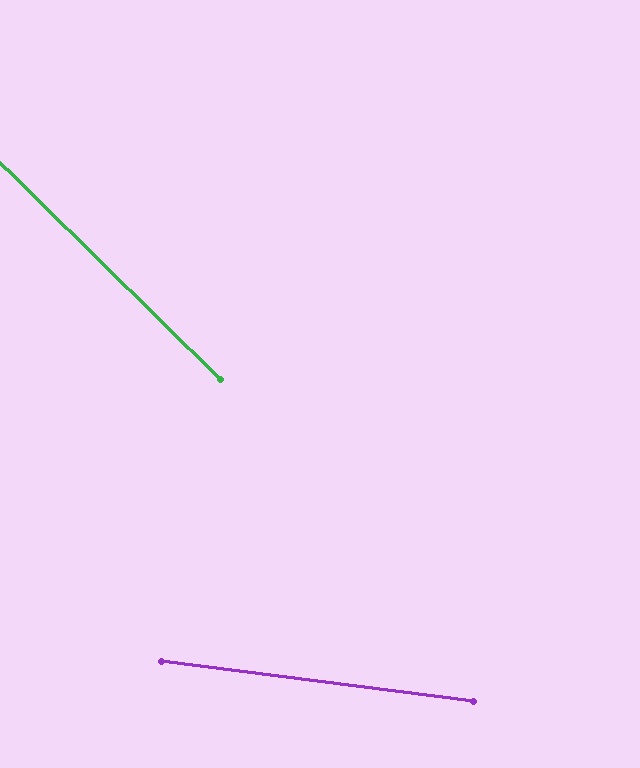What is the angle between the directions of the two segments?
Approximately 37 degrees.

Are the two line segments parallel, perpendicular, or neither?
Neither parallel nor perpendicular — they differ by about 37°.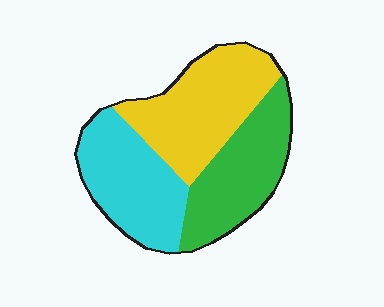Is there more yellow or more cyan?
Yellow.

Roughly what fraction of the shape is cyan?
Cyan takes up about one third (1/3) of the shape.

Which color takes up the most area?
Yellow, at roughly 35%.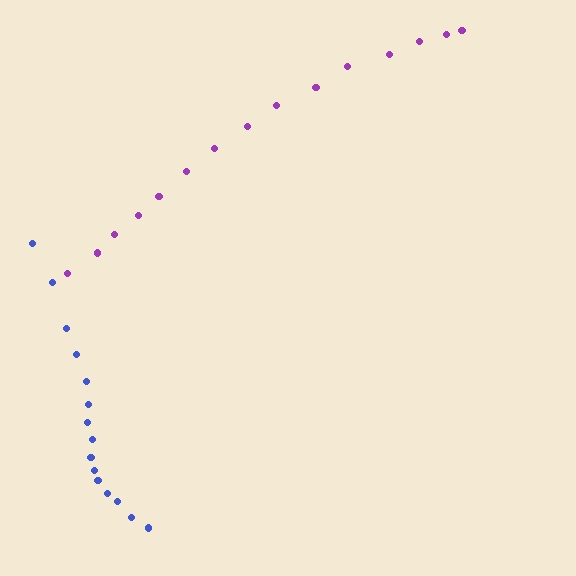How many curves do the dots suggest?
There are 2 distinct paths.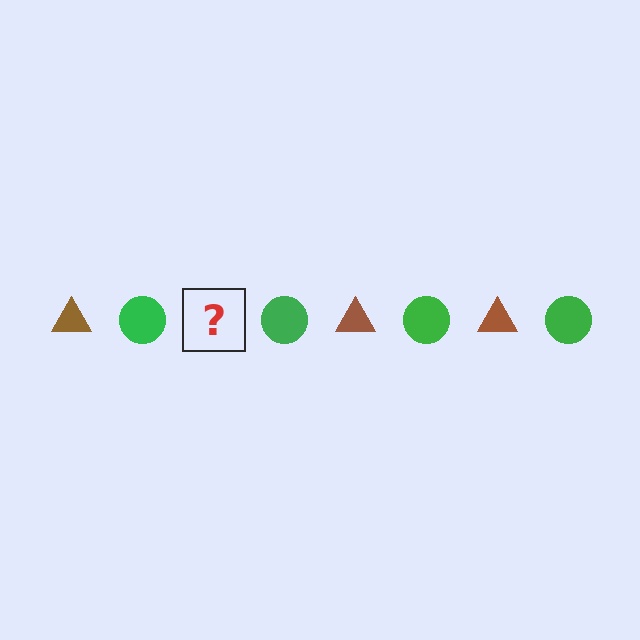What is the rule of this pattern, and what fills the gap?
The rule is that the pattern alternates between brown triangle and green circle. The gap should be filled with a brown triangle.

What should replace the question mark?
The question mark should be replaced with a brown triangle.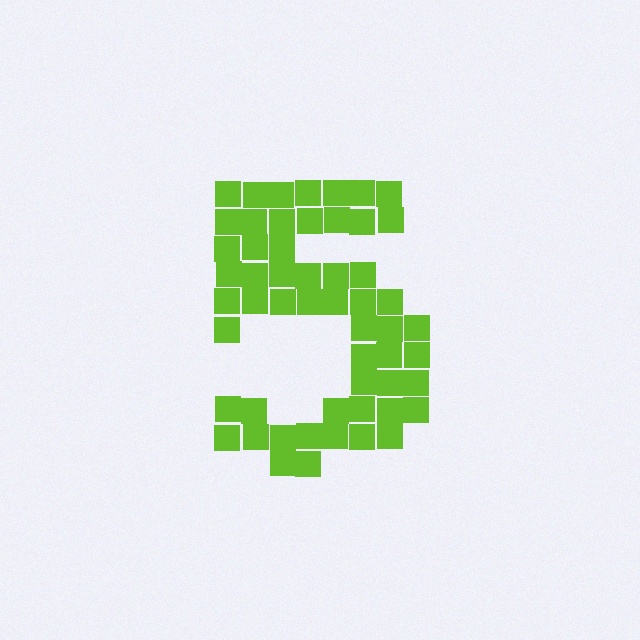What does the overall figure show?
The overall figure shows the digit 5.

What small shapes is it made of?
It is made of small squares.